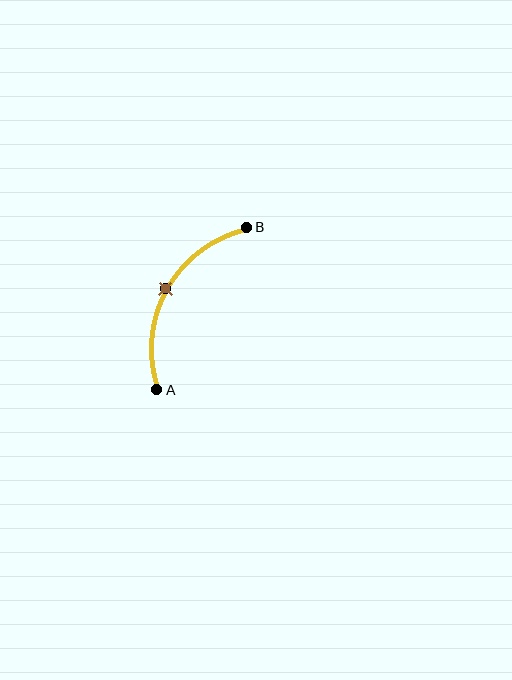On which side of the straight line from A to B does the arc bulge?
The arc bulges to the left of the straight line connecting A and B.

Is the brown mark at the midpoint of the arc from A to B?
Yes. The brown mark lies on the arc at equal arc-length from both A and B — it is the arc midpoint.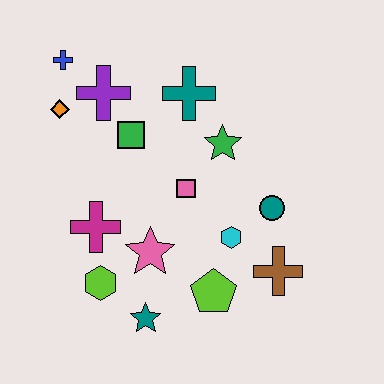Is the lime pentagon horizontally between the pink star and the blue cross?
No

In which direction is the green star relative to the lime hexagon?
The green star is above the lime hexagon.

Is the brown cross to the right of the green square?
Yes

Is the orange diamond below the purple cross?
Yes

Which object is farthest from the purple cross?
The brown cross is farthest from the purple cross.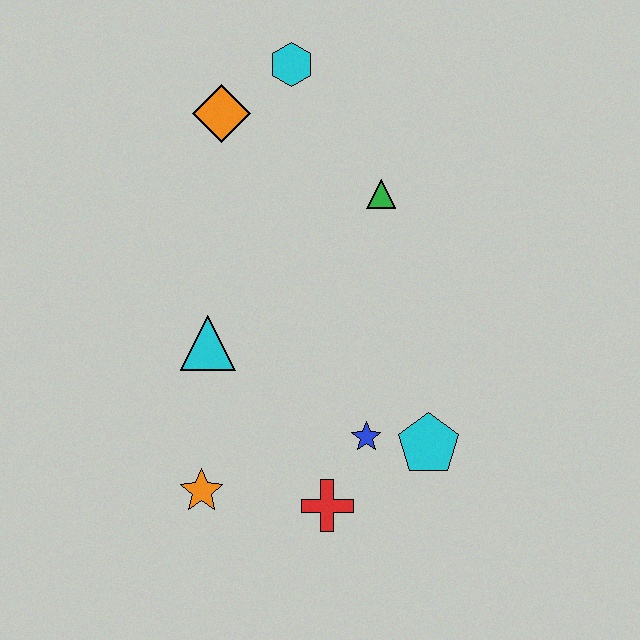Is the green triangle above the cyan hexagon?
No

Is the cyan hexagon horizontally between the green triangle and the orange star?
Yes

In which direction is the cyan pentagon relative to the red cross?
The cyan pentagon is to the right of the red cross.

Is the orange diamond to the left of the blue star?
Yes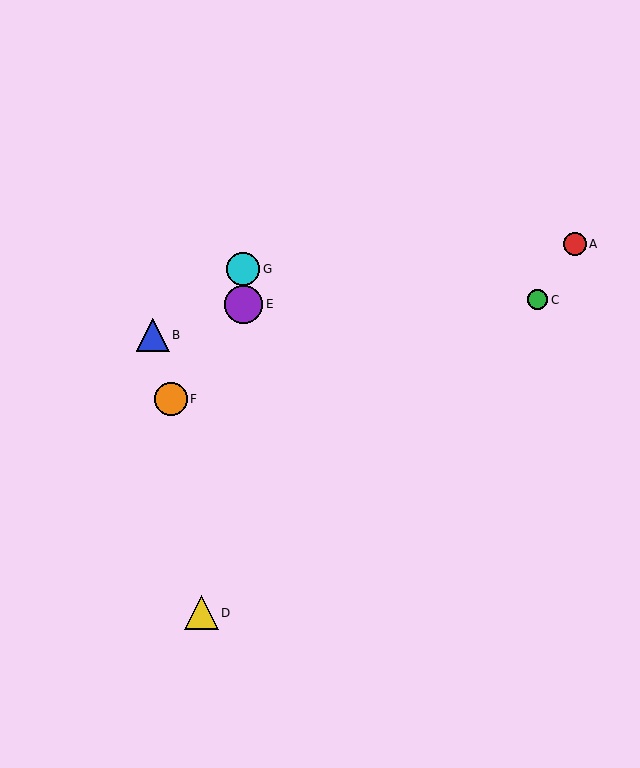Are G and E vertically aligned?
Yes, both are at x≈243.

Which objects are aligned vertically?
Objects E, G are aligned vertically.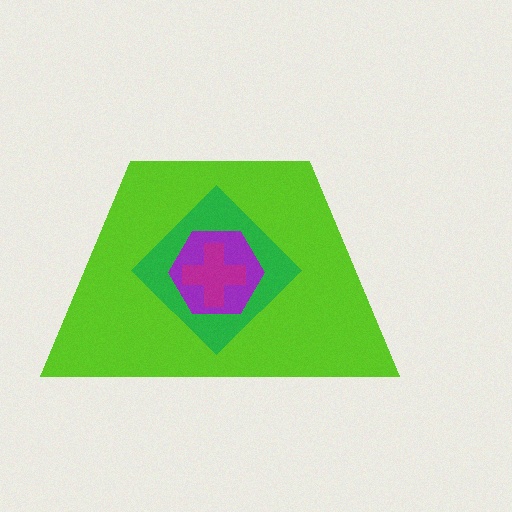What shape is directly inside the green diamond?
The purple hexagon.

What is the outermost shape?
The lime trapezoid.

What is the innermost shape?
The magenta cross.